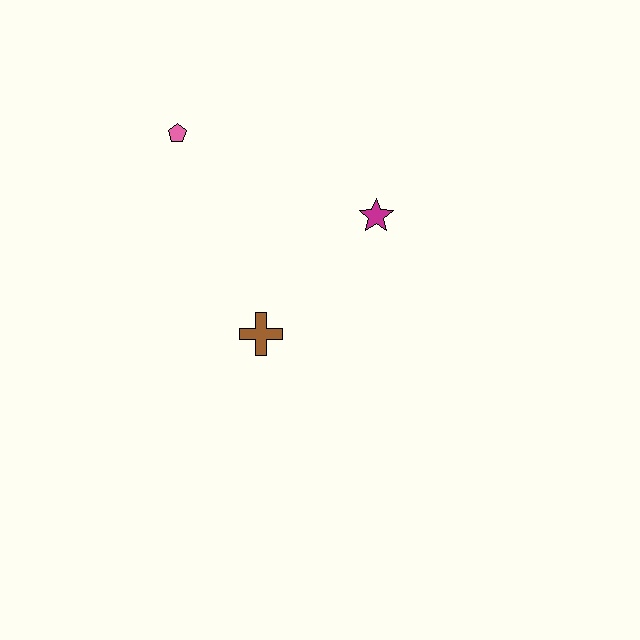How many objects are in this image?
There are 3 objects.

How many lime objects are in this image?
There are no lime objects.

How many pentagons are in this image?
There is 1 pentagon.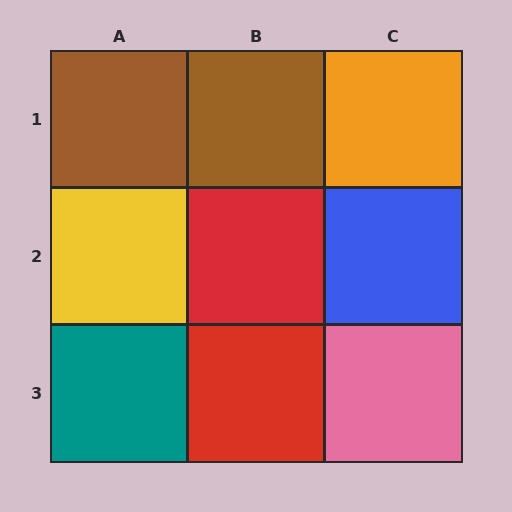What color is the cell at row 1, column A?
Brown.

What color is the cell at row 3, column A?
Teal.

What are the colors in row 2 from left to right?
Yellow, red, blue.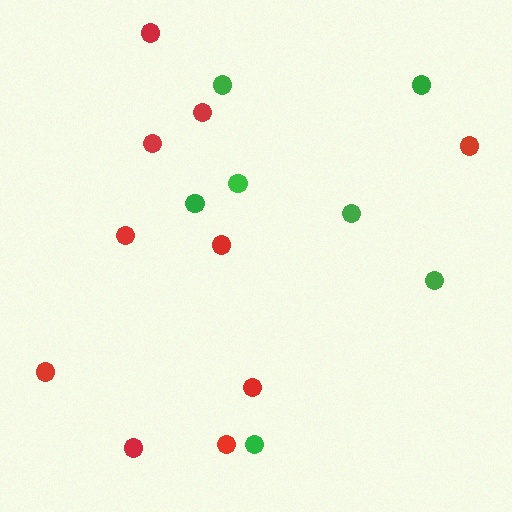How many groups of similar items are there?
There are 2 groups: one group of red circles (10) and one group of green circles (7).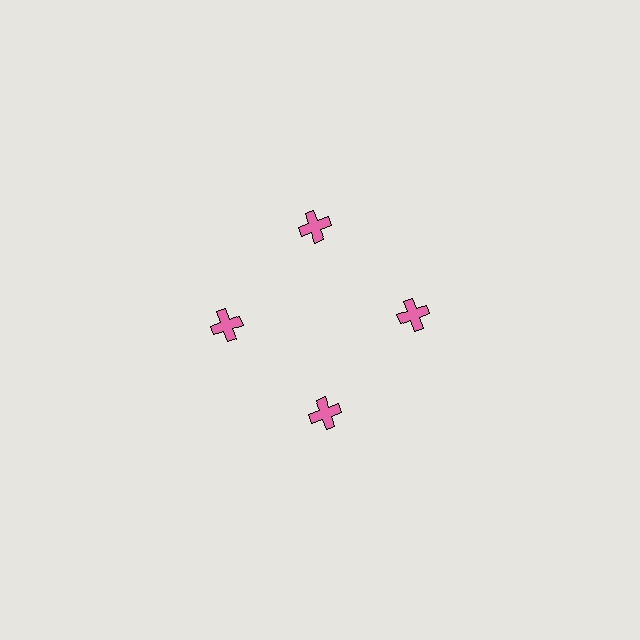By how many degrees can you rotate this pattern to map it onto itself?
The pattern maps onto itself every 90 degrees of rotation.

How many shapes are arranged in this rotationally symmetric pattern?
There are 4 shapes, arranged in 4 groups of 1.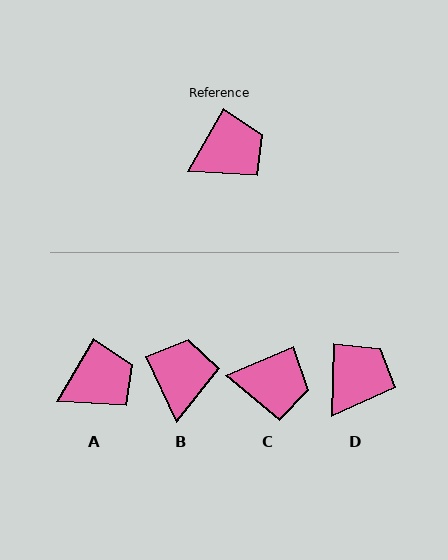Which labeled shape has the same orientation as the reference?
A.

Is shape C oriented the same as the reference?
No, it is off by about 37 degrees.